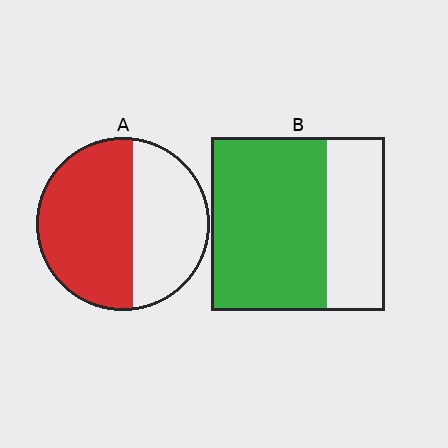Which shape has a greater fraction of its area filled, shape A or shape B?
Shape B.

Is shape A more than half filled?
Yes.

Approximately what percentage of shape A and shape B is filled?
A is approximately 55% and B is approximately 65%.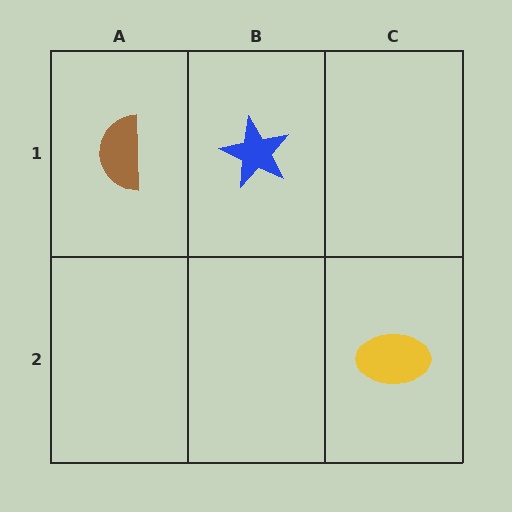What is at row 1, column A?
A brown semicircle.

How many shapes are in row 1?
2 shapes.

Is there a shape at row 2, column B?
No, that cell is empty.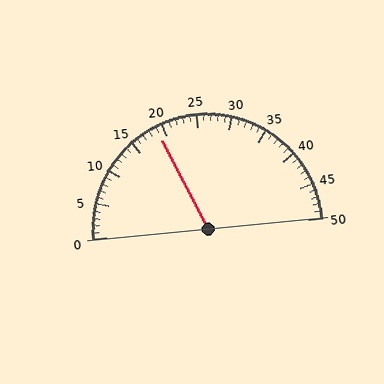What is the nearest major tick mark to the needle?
The nearest major tick mark is 20.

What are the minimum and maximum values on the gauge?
The gauge ranges from 0 to 50.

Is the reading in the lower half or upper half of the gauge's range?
The reading is in the lower half of the range (0 to 50).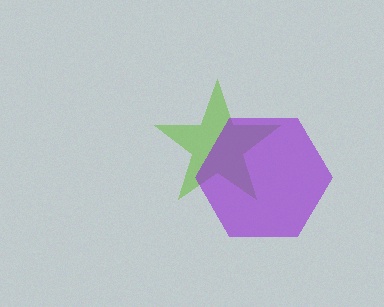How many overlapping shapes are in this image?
There are 2 overlapping shapes in the image.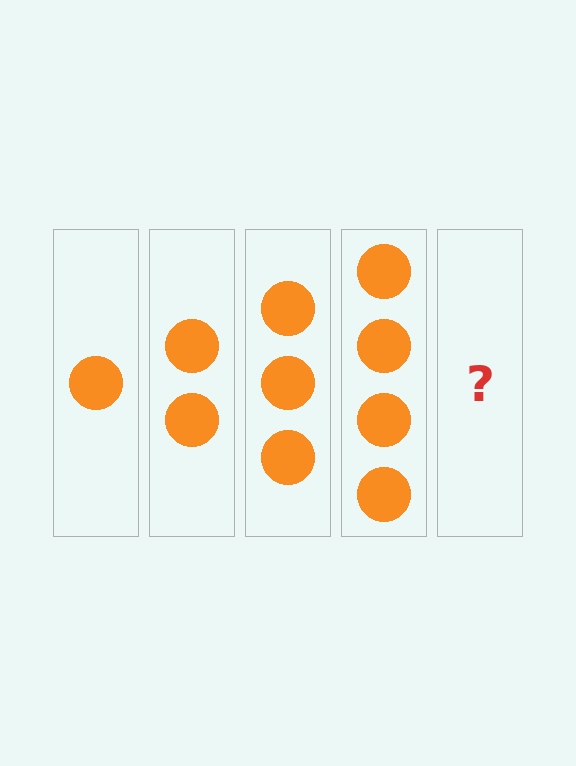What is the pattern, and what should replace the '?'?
The pattern is that each step adds one more circle. The '?' should be 5 circles.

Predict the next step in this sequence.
The next step is 5 circles.